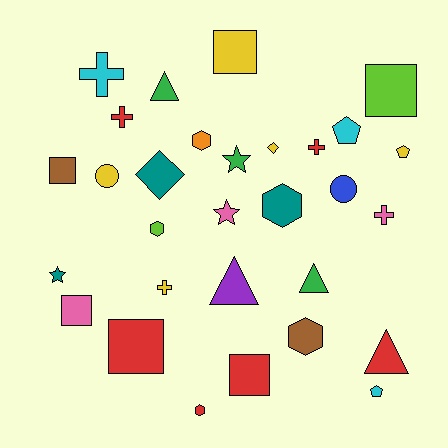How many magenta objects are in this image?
There are no magenta objects.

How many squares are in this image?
There are 6 squares.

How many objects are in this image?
There are 30 objects.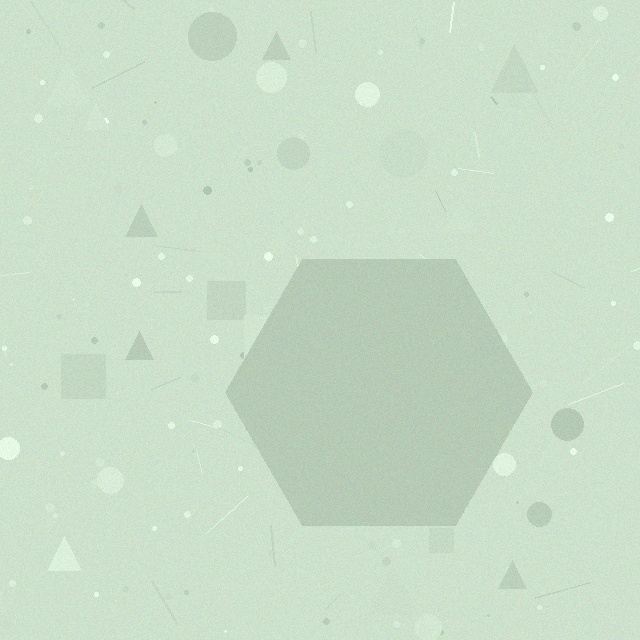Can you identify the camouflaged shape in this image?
The camouflaged shape is a hexagon.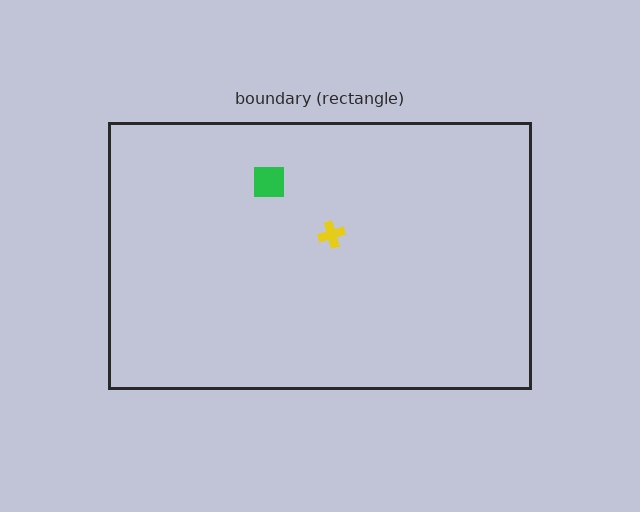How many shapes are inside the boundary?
2 inside, 0 outside.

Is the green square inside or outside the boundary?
Inside.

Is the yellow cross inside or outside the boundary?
Inside.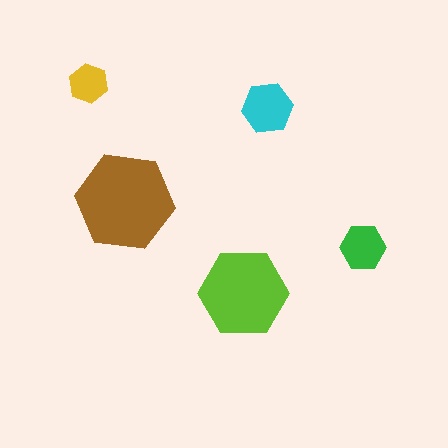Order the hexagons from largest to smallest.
the brown one, the lime one, the cyan one, the green one, the yellow one.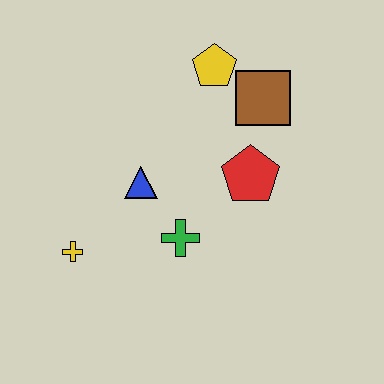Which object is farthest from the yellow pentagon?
The yellow cross is farthest from the yellow pentagon.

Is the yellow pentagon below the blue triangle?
No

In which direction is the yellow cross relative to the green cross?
The yellow cross is to the left of the green cross.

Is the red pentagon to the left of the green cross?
No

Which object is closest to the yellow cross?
The blue triangle is closest to the yellow cross.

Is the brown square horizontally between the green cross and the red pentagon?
No